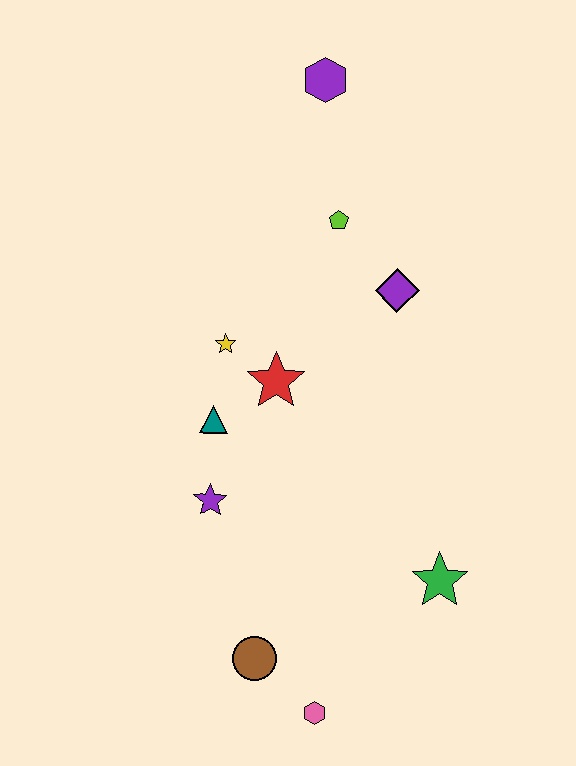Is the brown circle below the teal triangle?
Yes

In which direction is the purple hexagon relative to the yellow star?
The purple hexagon is above the yellow star.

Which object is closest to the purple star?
The teal triangle is closest to the purple star.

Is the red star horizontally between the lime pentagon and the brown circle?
Yes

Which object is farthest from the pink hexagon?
The purple hexagon is farthest from the pink hexagon.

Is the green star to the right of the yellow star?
Yes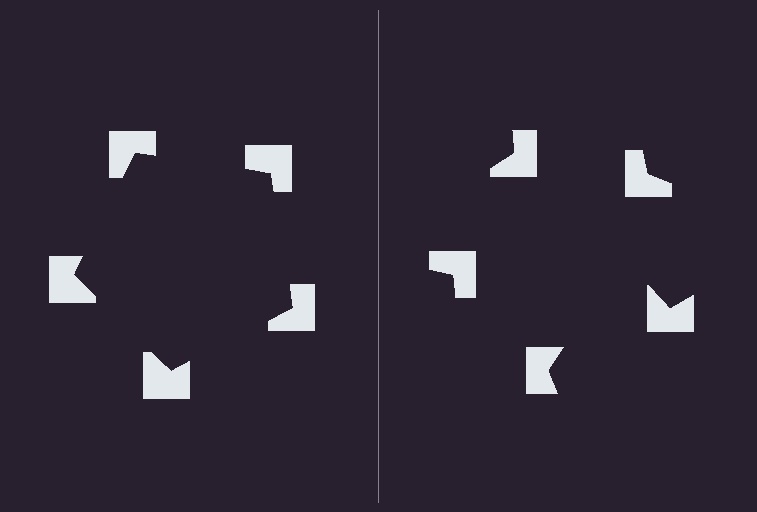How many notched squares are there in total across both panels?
10 — 5 on each side.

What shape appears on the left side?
An illusory pentagon.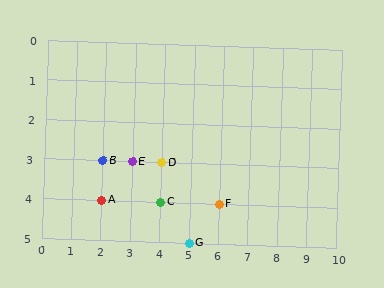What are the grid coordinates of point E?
Point E is at grid coordinates (3, 3).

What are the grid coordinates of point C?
Point C is at grid coordinates (4, 4).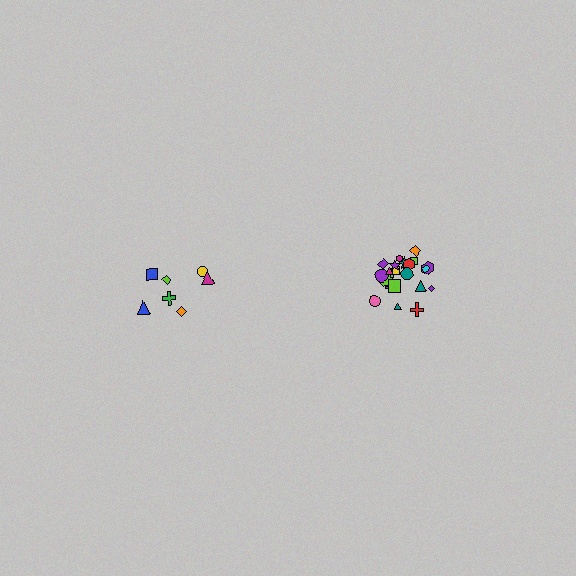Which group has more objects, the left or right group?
The right group.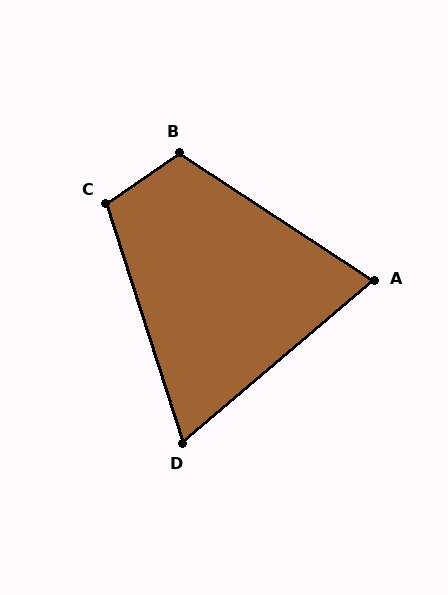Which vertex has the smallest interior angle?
D, at approximately 68 degrees.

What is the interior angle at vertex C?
Approximately 107 degrees (obtuse).